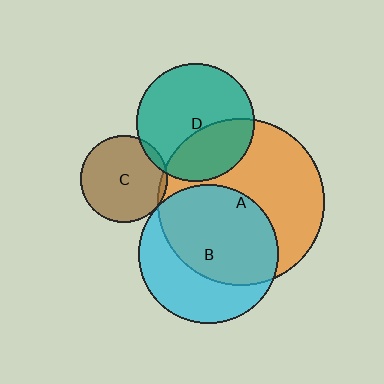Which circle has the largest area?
Circle A (orange).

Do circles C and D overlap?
Yes.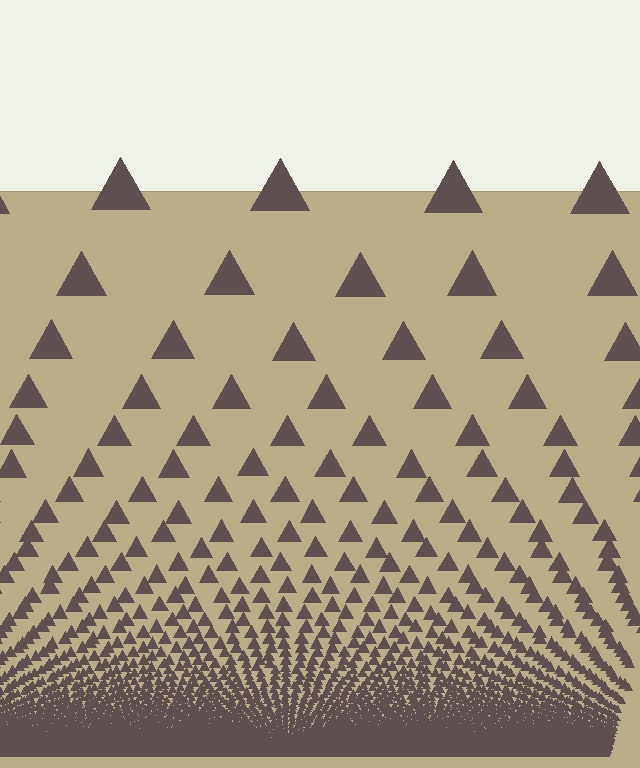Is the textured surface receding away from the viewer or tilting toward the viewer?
The surface appears to tilt toward the viewer. Texture elements get larger and sparser toward the top.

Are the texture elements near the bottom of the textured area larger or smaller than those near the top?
Smaller. The gradient is inverted — elements near the bottom are smaller and denser.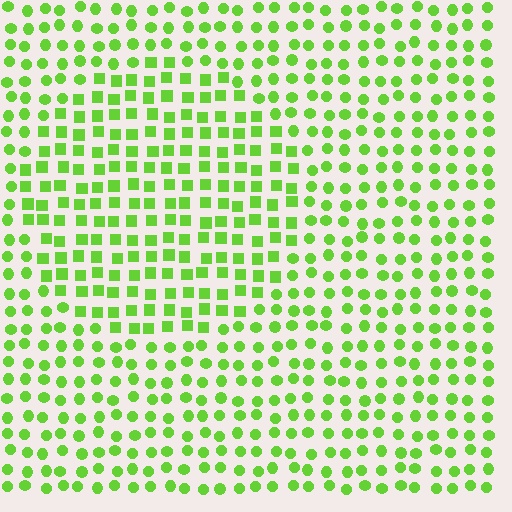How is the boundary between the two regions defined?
The boundary is defined by a change in element shape: squares inside vs. circles outside. All elements share the same color and spacing.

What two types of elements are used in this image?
The image uses squares inside the circle region and circles outside it.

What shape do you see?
I see a circle.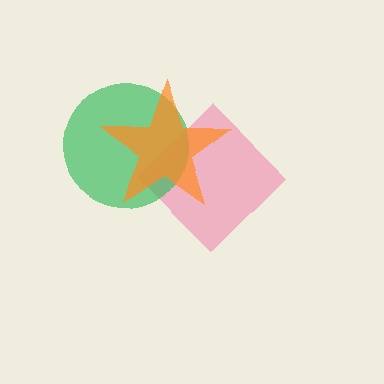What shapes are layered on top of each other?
The layered shapes are: a pink diamond, a green circle, an orange star.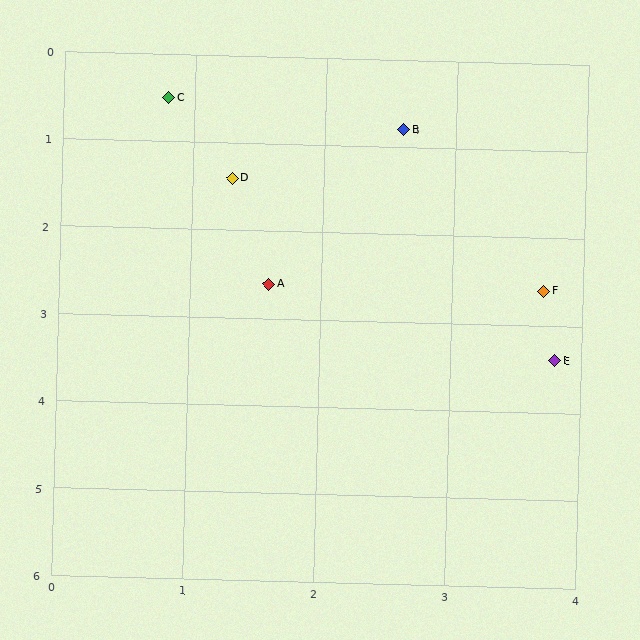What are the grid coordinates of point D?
Point D is at approximately (1.3, 1.4).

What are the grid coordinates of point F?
Point F is at approximately (3.7, 2.6).